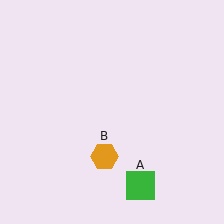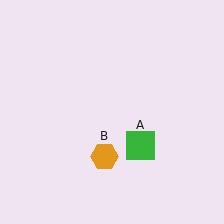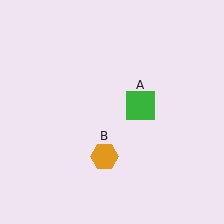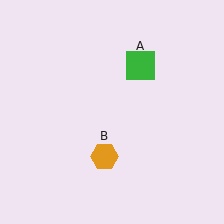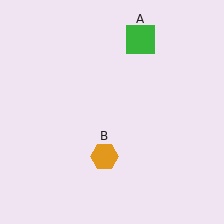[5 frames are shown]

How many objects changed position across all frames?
1 object changed position: green square (object A).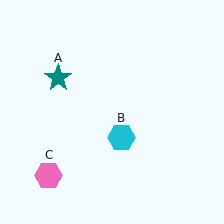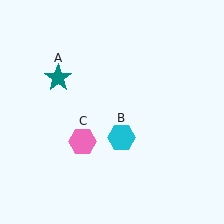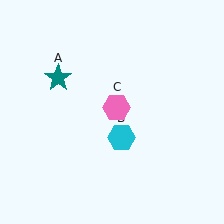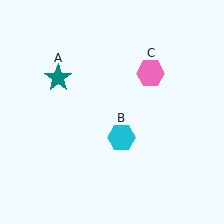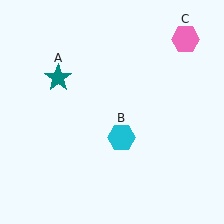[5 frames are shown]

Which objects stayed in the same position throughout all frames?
Teal star (object A) and cyan hexagon (object B) remained stationary.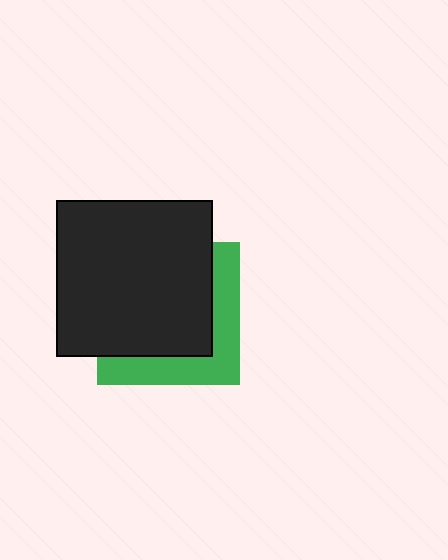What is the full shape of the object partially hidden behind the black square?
The partially hidden object is a green square.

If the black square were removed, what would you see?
You would see the complete green square.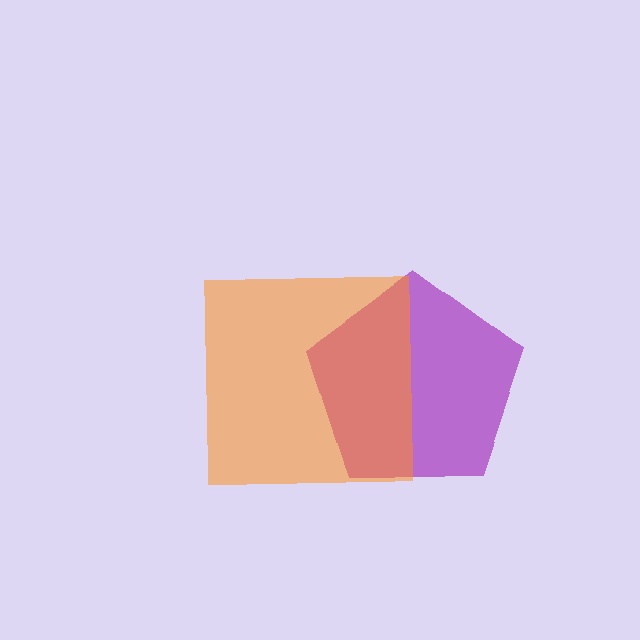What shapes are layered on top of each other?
The layered shapes are: a purple pentagon, an orange square.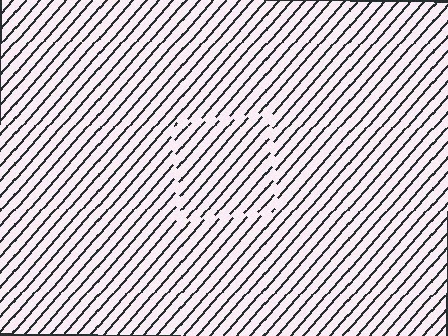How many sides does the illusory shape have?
4 sides — the line-ends trace a square.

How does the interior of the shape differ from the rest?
The interior of the shape contains the same grating, shifted by half a period — the contour is defined by the phase discontinuity where line-ends from the inner and outer gratings abut.